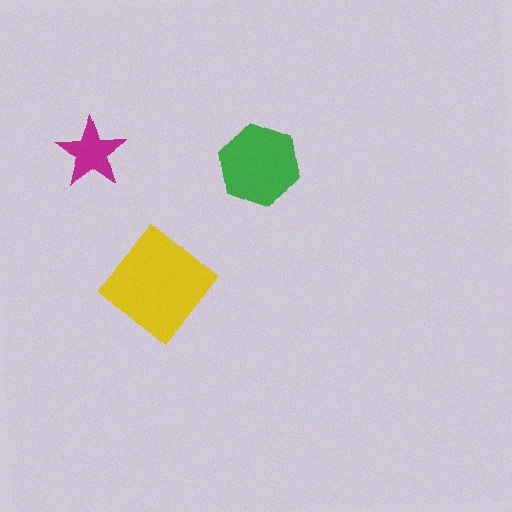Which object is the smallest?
The magenta star.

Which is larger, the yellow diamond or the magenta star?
The yellow diamond.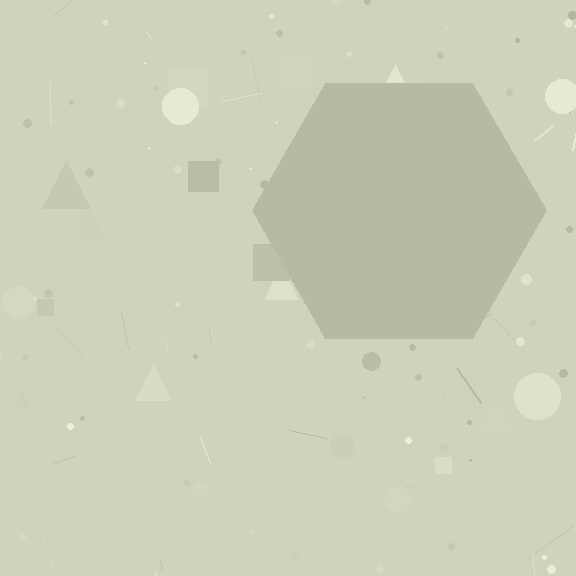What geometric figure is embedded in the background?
A hexagon is embedded in the background.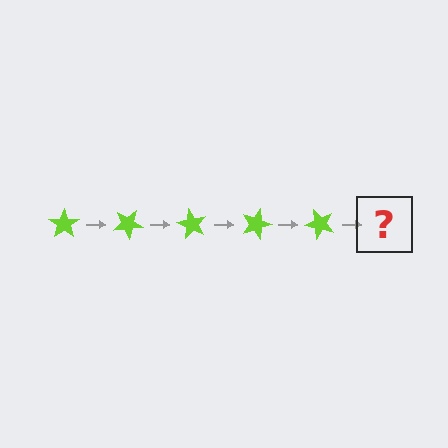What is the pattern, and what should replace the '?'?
The pattern is that the star rotates 30 degrees each step. The '?' should be a lime star rotated 150 degrees.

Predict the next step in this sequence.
The next step is a lime star rotated 150 degrees.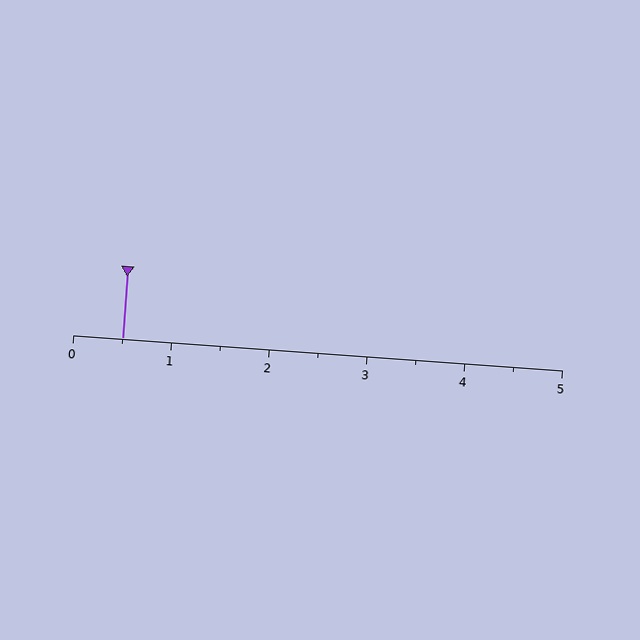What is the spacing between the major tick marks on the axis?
The major ticks are spaced 1 apart.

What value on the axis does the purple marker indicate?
The marker indicates approximately 0.5.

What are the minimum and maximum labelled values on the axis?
The axis runs from 0 to 5.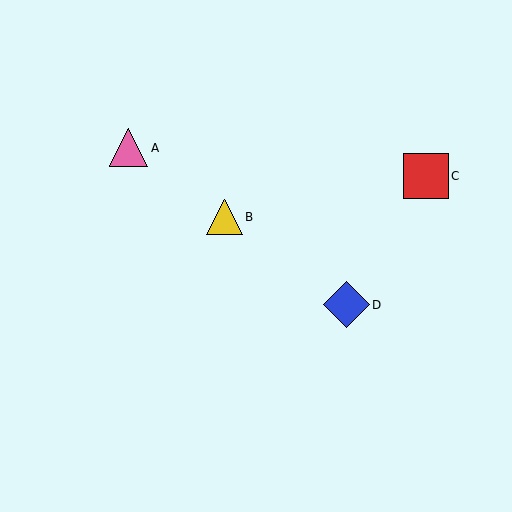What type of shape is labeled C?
Shape C is a red square.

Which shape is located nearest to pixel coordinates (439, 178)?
The red square (labeled C) at (426, 176) is nearest to that location.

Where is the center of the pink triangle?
The center of the pink triangle is at (129, 148).